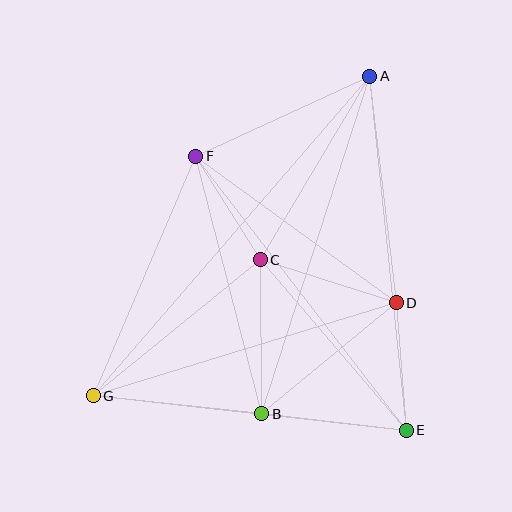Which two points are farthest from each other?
Points A and G are farthest from each other.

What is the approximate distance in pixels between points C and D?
The distance between C and D is approximately 142 pixels.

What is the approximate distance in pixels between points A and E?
The distance between A and E is approximately 356 pixels.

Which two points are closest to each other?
Points C and F are closest to each other.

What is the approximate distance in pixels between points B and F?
The distance between B and F is approximately 266 pixels.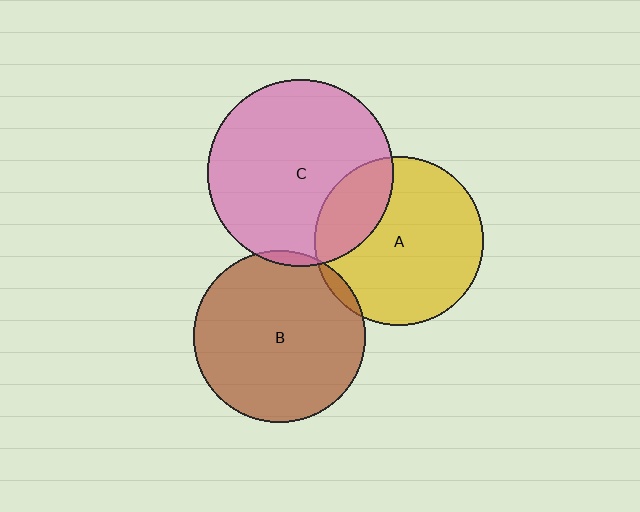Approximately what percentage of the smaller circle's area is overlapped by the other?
Approximately 5%.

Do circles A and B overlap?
Yes.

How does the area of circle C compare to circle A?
Approximately 1.2 times.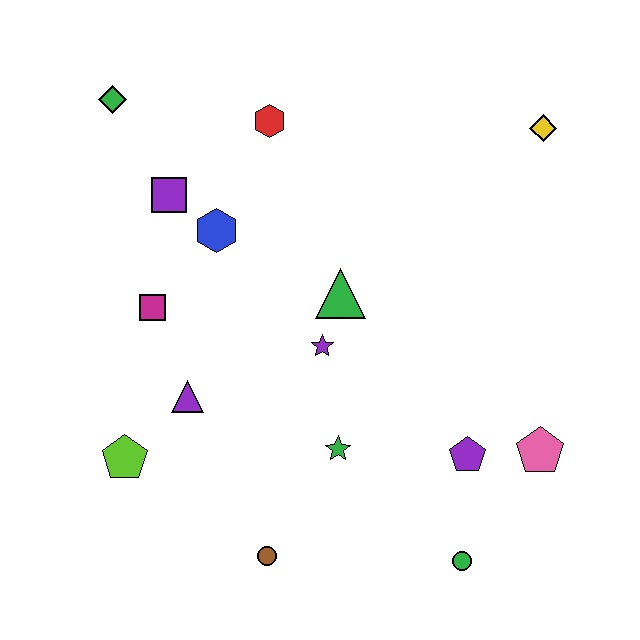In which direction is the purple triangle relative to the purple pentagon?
The purple triangle is to the left of the purple pentagon.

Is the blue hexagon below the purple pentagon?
No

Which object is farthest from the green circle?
The green diamond is farthest from the green circle.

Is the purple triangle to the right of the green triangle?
No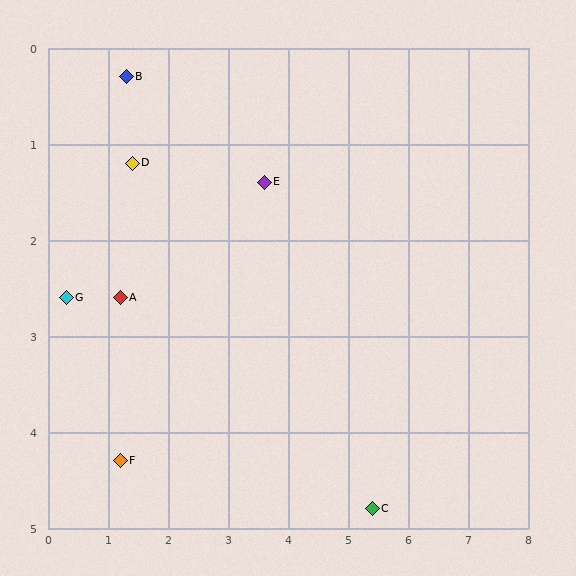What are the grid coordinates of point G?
Point G is at approximately (0.3, 2.6).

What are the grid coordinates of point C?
Point C is at approximately (5.4, 4.8).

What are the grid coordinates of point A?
Point A is at approximately (1.2, 2.6).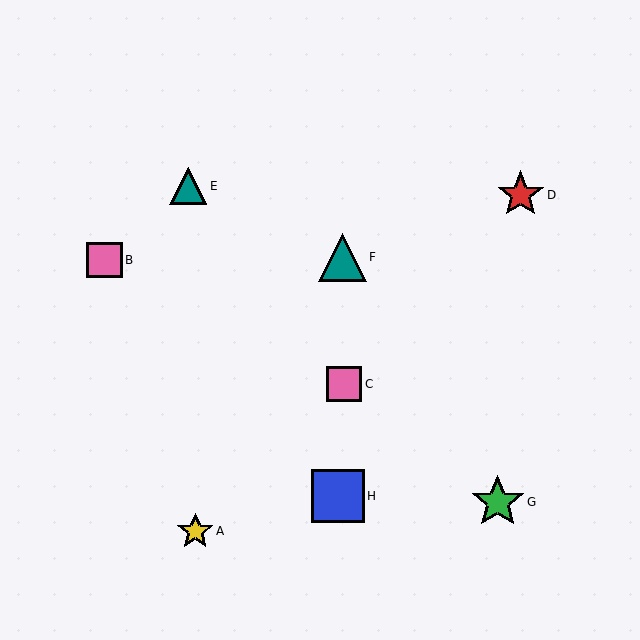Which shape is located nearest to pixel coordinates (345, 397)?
The pink square (labeled C) at (344, 384) is nearest to that location.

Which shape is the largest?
The green star (labeled G) is the largest.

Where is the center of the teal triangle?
The center of the teal triangle is at (342, 258).